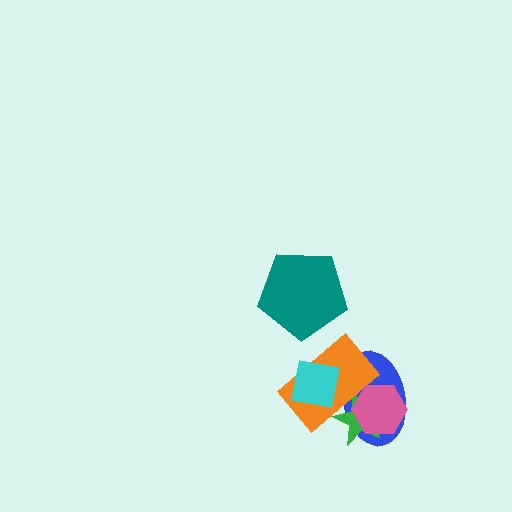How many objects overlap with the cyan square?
2 objects overlap with the cyan square.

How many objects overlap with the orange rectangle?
4 objects overlap with the orange rectangle.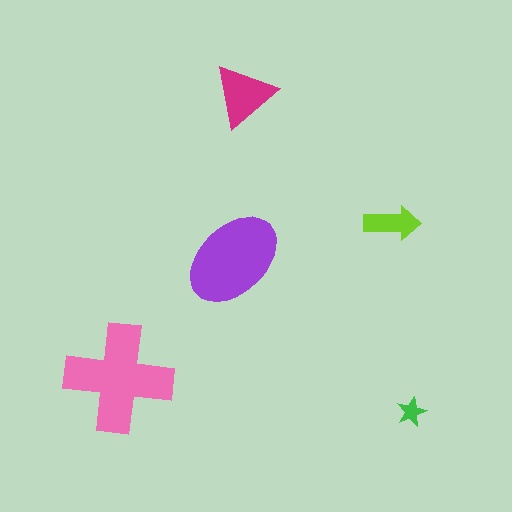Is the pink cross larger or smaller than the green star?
Larger.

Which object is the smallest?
The green star.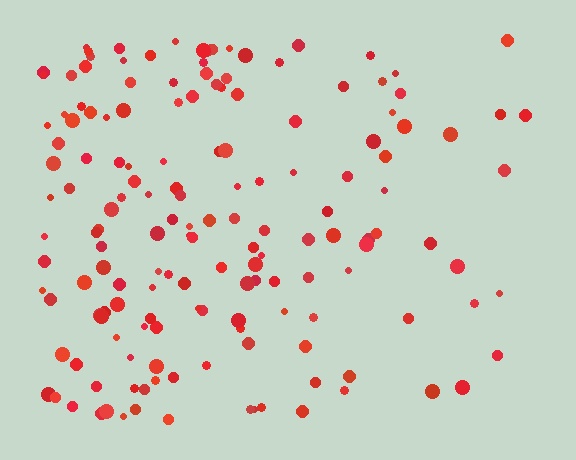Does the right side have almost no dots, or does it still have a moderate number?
Still a moderate number, just noticeably fewer than the left.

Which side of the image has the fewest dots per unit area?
The right.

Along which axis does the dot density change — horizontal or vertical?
Horizontal.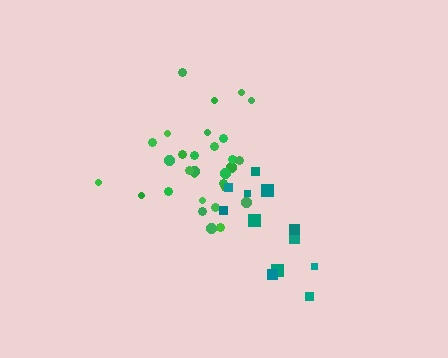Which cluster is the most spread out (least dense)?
Teal.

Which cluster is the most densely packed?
Green.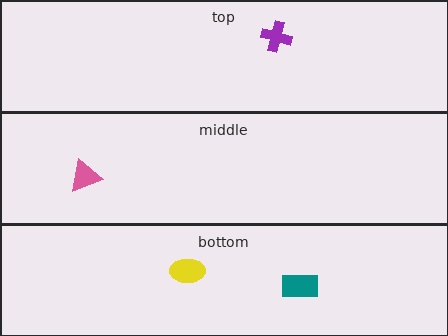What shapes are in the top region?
The purple cross.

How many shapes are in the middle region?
1.